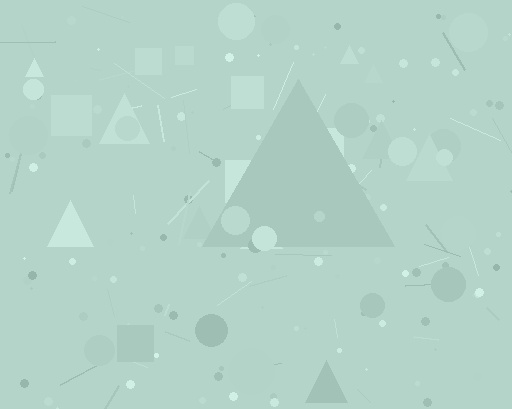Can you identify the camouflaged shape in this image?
The camouflaged shape is a triangle.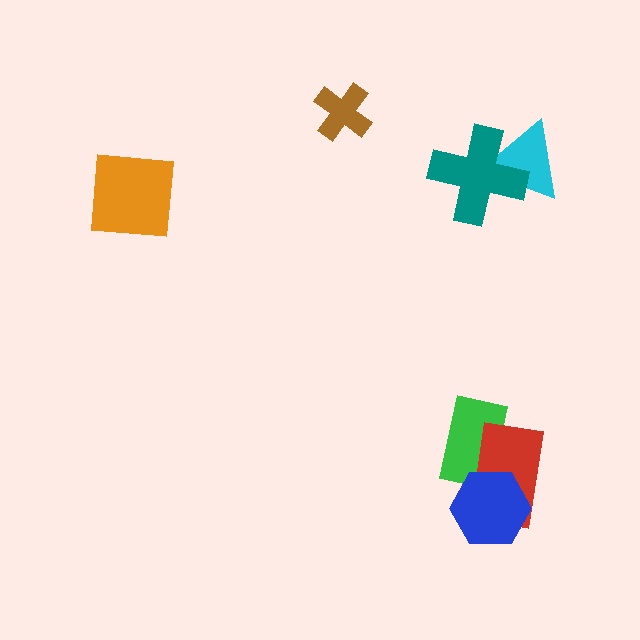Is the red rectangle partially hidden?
Yes, it is partially covered by another shape.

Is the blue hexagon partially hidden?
No, no other shape covers it.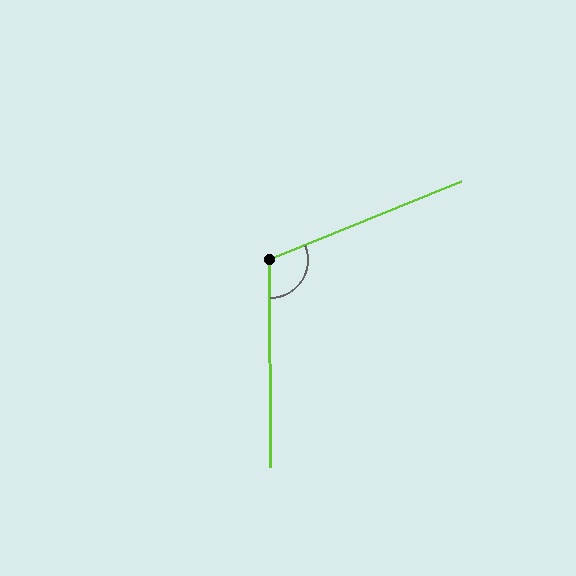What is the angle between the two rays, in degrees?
Approximately 112 degrees.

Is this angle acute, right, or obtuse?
It is obtuse.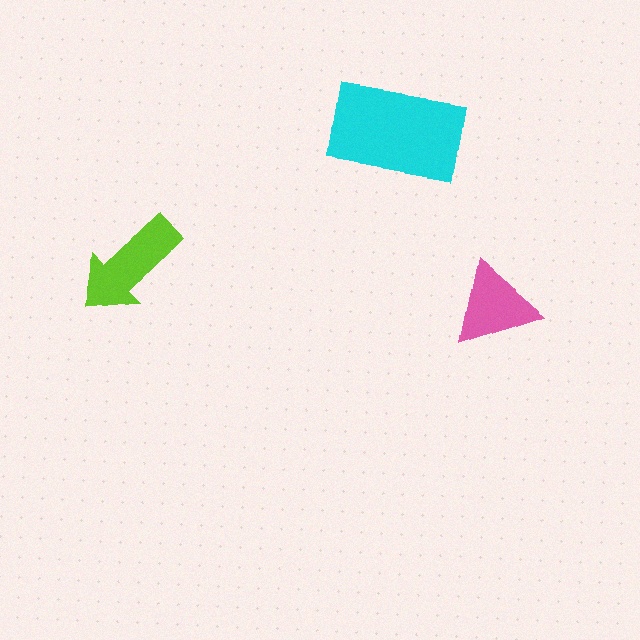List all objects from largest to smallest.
The cyan rectangle, the lime arrow, the pink triangle.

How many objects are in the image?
There are 3 objects in the image.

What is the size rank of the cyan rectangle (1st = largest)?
1st.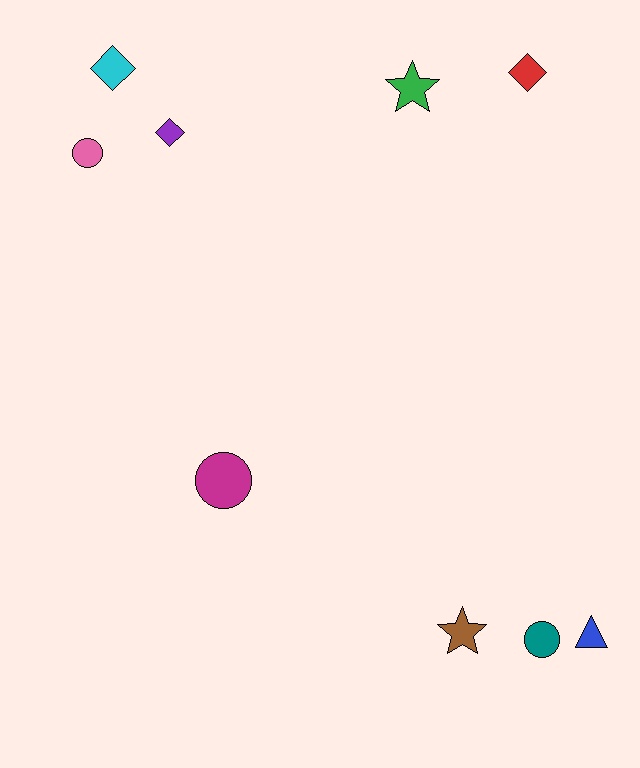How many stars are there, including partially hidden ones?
There are 2 stars.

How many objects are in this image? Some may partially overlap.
There are 9 objects.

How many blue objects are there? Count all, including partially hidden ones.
There is 1 blue object.